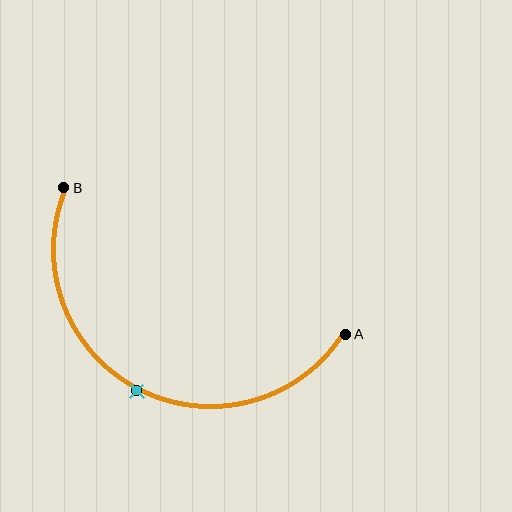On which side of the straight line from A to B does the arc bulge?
The arc bulges below the straight line connecting A and B.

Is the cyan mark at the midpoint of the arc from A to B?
Yes. The cyan mark lies on the arc at equal arc-length from both A and B — it is the arc midpoint.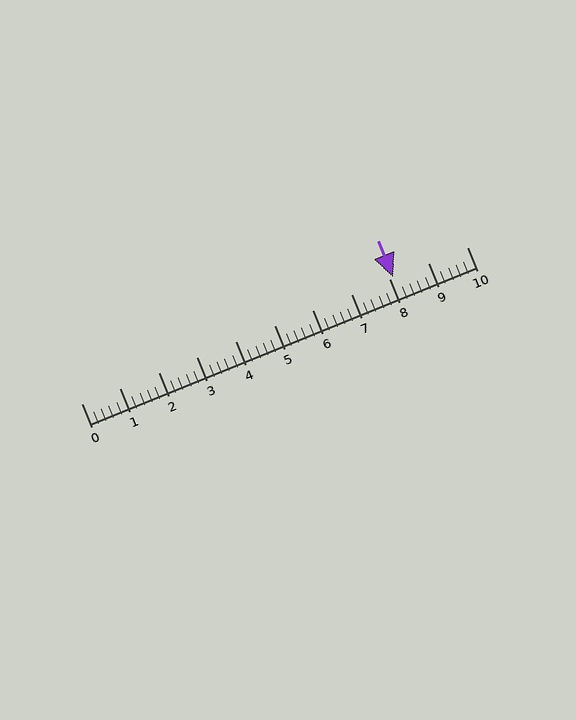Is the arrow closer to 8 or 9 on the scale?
The arrow is closer to 8.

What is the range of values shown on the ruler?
The ruler shows values from 0 to 10.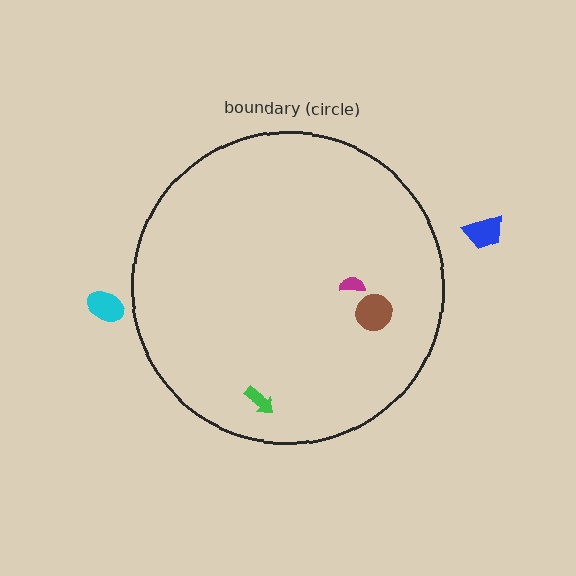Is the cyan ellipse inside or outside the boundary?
Outside.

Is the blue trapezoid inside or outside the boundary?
Outside.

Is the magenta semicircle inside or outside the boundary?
Inside.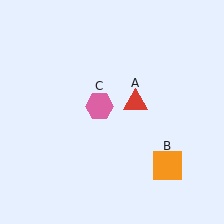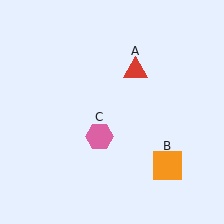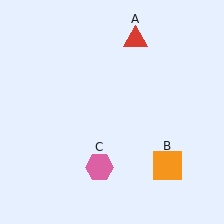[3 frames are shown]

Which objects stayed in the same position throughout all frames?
Orange square (object B) remained stationary.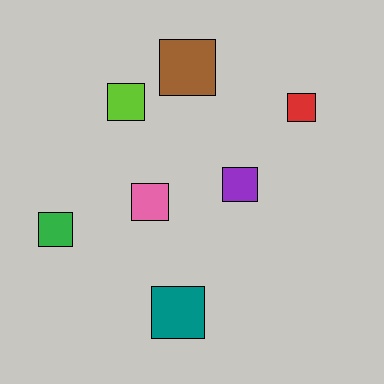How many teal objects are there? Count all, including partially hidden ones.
There is 1 teal object.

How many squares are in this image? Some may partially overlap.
There are 7 squares.